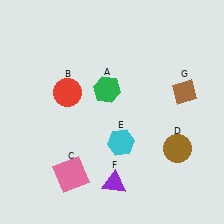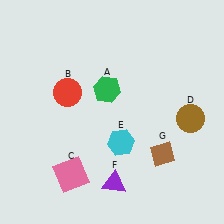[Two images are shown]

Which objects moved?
The objects that moved are: the brown circle (D), the brown diamond (G).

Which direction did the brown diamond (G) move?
The brown diamond (G) moved down.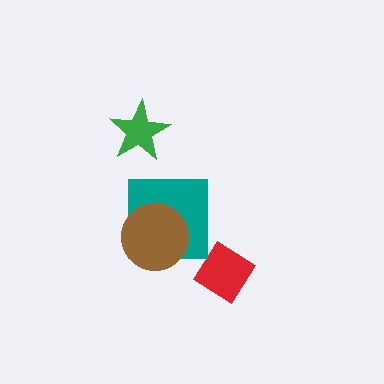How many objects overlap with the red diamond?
0 objects overlap with the red diamond.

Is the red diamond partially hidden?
No, no other shape covers it.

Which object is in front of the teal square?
The brown circle is in front of the teal square.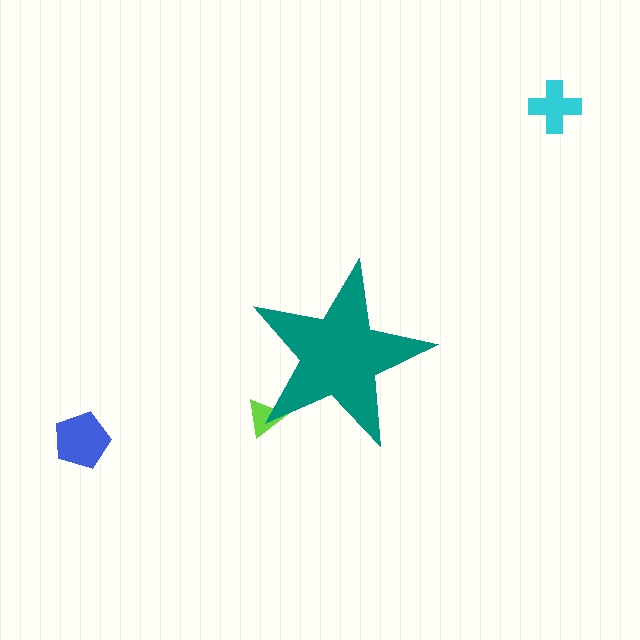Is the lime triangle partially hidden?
Yes, the lime triangle is partially hidden behind the teal star.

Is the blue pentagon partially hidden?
No, the blue pentagon is fully visible.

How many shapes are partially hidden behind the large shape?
1 shape is partially hidden.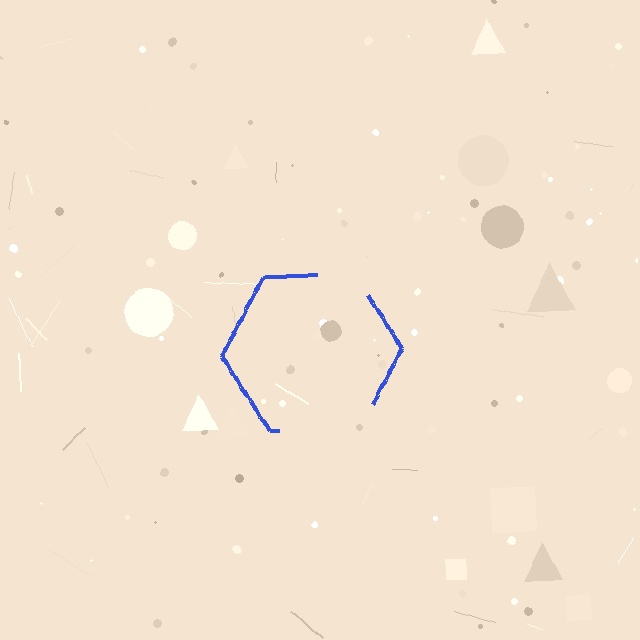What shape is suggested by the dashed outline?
The dashed outline suggests a hexagon.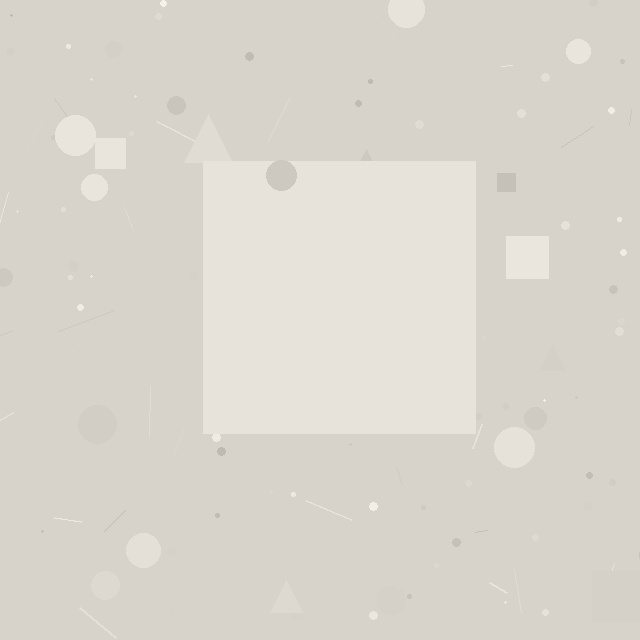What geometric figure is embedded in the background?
A square is embedded in the background.